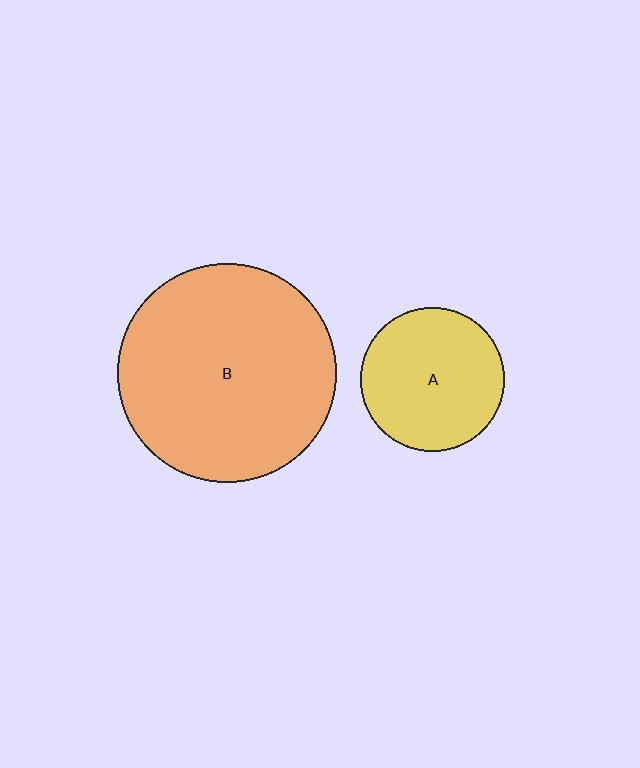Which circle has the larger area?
Circle B (orange).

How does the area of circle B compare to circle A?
Approximately 2.3 times.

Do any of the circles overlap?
No, none of the circles overlap.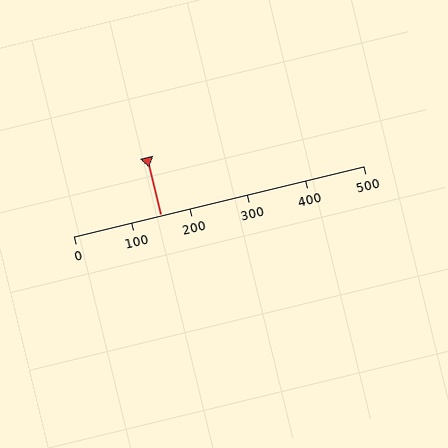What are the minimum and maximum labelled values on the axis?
The axis runs from 0 to 500.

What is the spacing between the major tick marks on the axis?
The major ticks are spaced 100 apart.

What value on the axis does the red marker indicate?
The marker indicates approximately 150.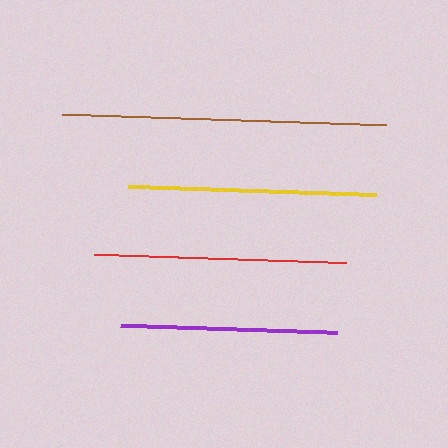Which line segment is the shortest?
The purple line is the shortest at approximately 217 pixels.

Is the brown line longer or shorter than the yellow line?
The brown line is longer than the yellow line.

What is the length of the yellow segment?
The yellow segment is approximately 249 pixels long.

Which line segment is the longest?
The brown line is the longest at approximately 325 pixels.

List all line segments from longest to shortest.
From longest to shortest: brown, red, yellow, purple.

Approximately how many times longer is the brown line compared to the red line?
The brown line is approximately 1.3 times the length of the red line.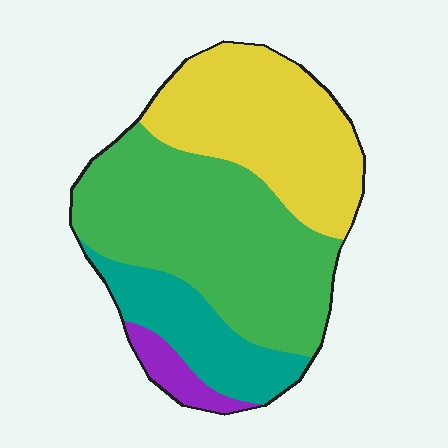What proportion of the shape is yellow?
Yellow takes up about one third (1/3) of the shape.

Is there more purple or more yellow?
Yellow.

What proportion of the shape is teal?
Teal takes up about one sixth (1/6) of the shape.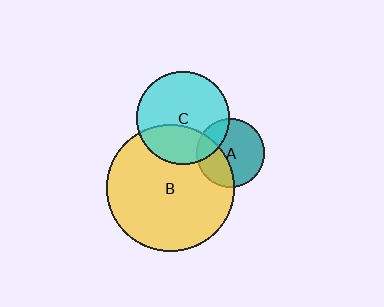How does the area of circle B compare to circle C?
Approximately 1.9 times.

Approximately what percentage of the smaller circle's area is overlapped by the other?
Approximately 35%.